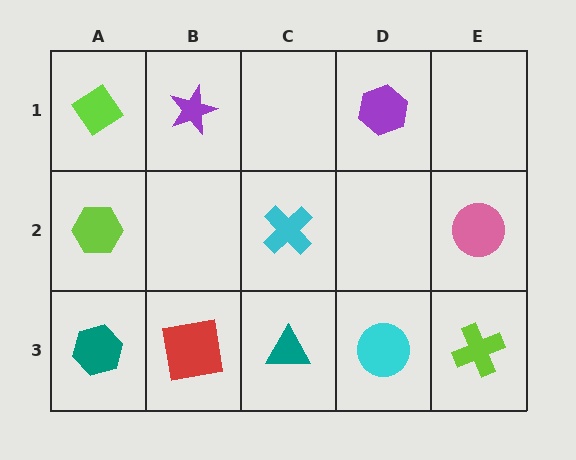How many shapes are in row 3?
5 shapes.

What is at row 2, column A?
A lime hexagon.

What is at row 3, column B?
A red square.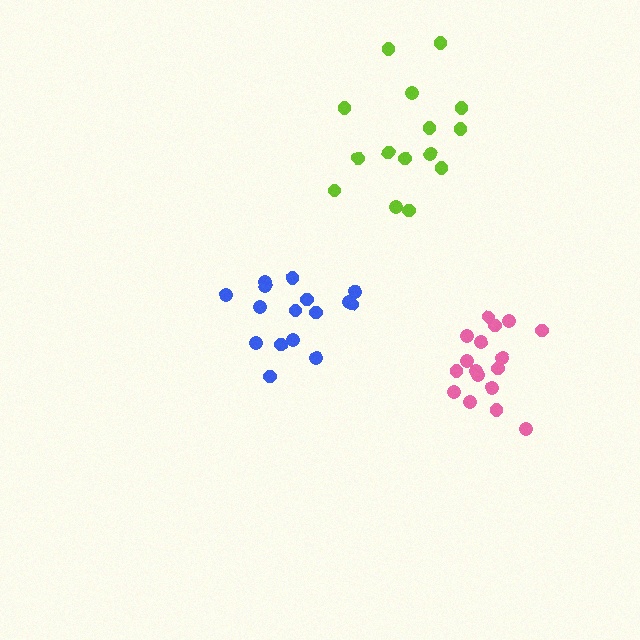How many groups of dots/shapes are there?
There are 3 groups.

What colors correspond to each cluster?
The clusters are colored: pink, lime, blue.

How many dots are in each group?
Group 1: 17 dots, Group 2: 15 dots, Group 3: 16 dots (48 total).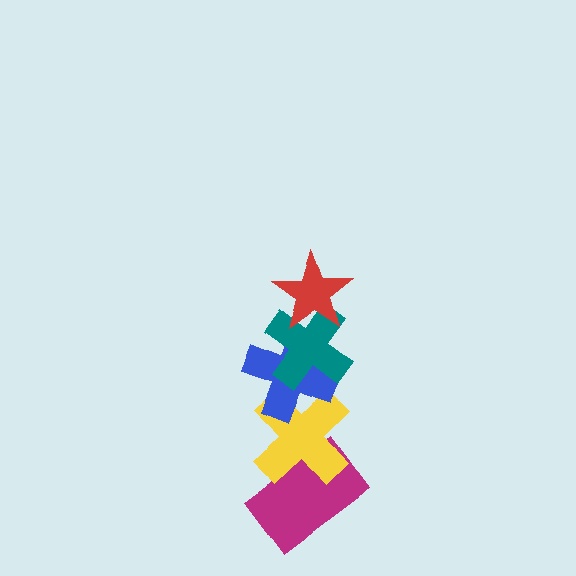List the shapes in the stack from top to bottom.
From top to bottom: the red star, the teal cross, the blue cross, the yellow cross, the magenta rectangle.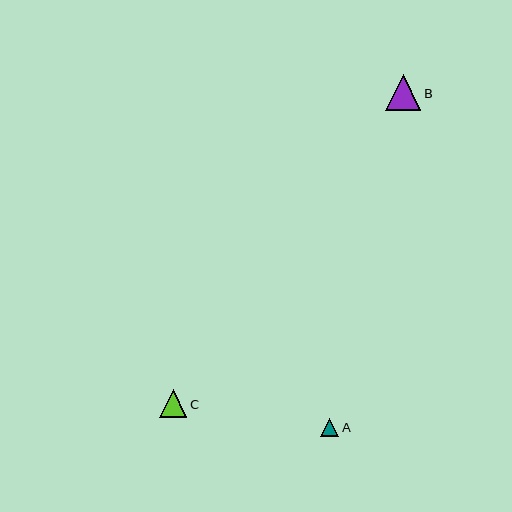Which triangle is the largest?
Triangle B is the largest with a size of approximately 36 pixels.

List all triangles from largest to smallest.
From largest to smallest: B, C, A.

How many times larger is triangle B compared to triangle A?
Triangle B is approximately 1.9 times the size of triangle A.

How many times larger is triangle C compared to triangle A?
Triangle C is approximately 1.5 times the size of triangle A.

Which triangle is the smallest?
Triangle A is the smallest with a size of approximately 18 pixels.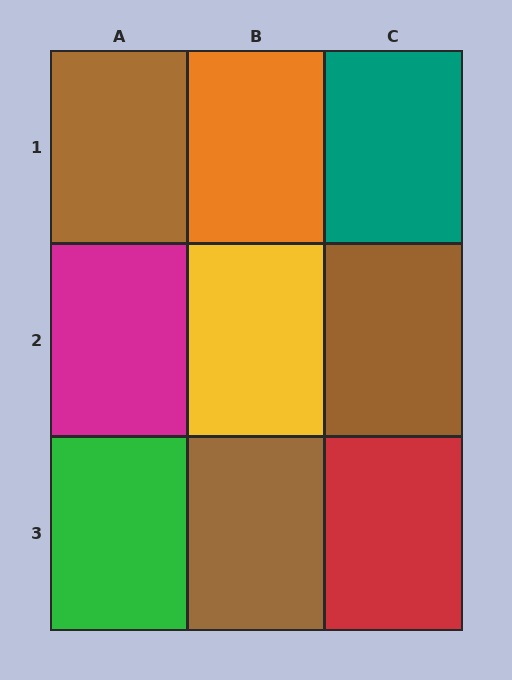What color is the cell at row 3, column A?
Green.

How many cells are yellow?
1 cell is yellow.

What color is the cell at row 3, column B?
Brown.